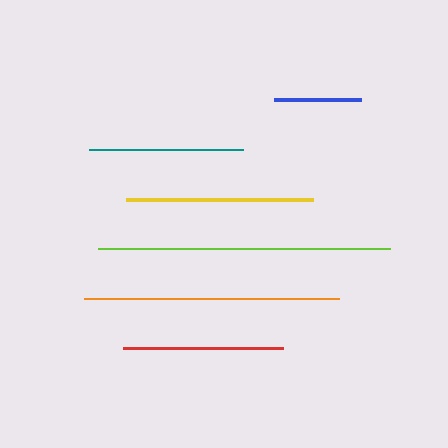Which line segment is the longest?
The lime line is the longest at approximately 292 pixels.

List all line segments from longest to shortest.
From longest to shortest: lime, orange, yellow, red, teal, blue.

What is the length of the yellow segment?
The yellow segment is approximately 187 pixels long.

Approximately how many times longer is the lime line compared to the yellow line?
The lime line is approximately 1.6 times the length of the yellow line.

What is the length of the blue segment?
The blue segment is approximately 86 pixels long.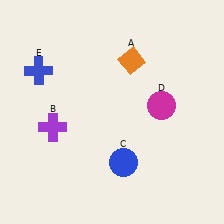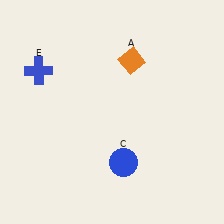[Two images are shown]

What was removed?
The purple cross (B), the magenta circle (D) were removed in Image 2.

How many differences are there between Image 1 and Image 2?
There are 2 differences between the two images.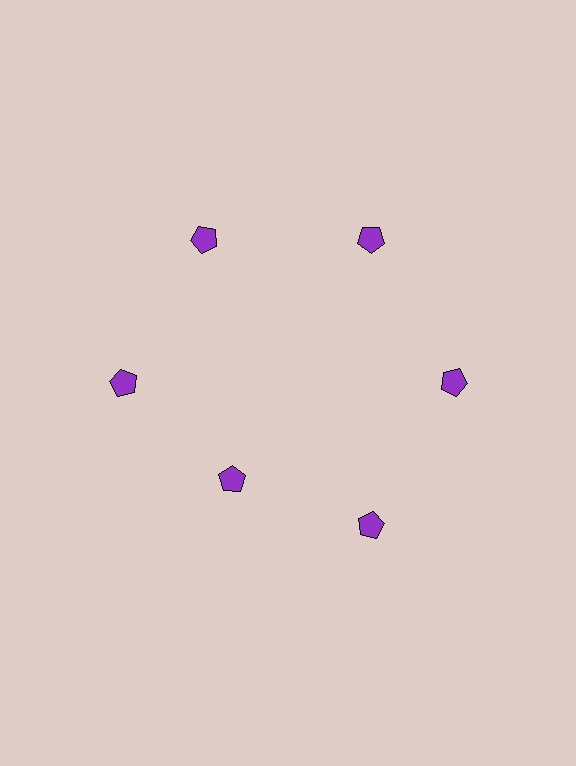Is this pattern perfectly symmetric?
No. The 6 purple pentagons are arranged in a ring, but one element near the 7 o'clock position is pulled inward toward the center, breaking the 6-fold rotational symmetry.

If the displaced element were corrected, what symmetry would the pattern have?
It would have 6-fold rotational symmetry — the pattern would map onto itself every 60 degrees.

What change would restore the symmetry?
The symmetry would be restored by moving it outward, back onto the ring so that all 6 pentagons sit at equal angles and equal distance from the center.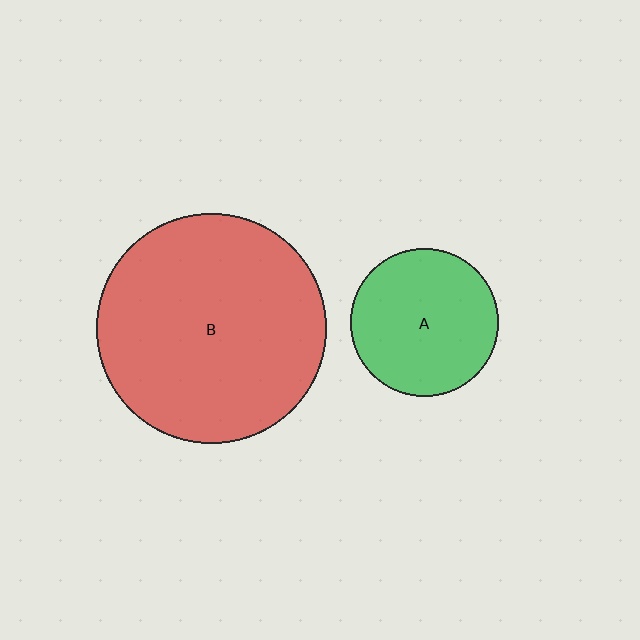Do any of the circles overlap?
No, none of the circles overlap.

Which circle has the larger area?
Circle B (red).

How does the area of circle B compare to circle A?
Approximately 2.4 times.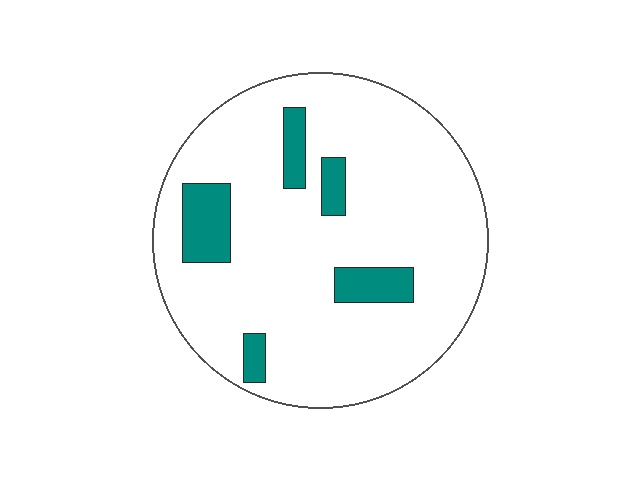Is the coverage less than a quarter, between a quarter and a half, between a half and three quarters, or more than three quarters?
Less than a quarter.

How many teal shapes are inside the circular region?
5.